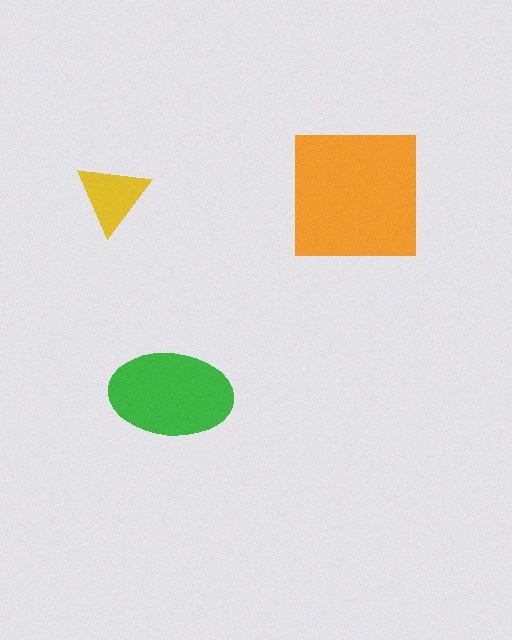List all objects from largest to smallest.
The orange square, the green ellipse, the yellow triangle.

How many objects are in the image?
There are 3 objects in the image.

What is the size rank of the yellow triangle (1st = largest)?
3rd.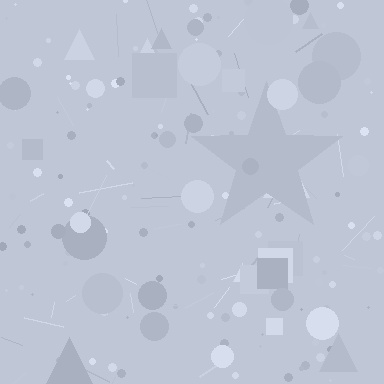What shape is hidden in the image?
A star is hidden in the image.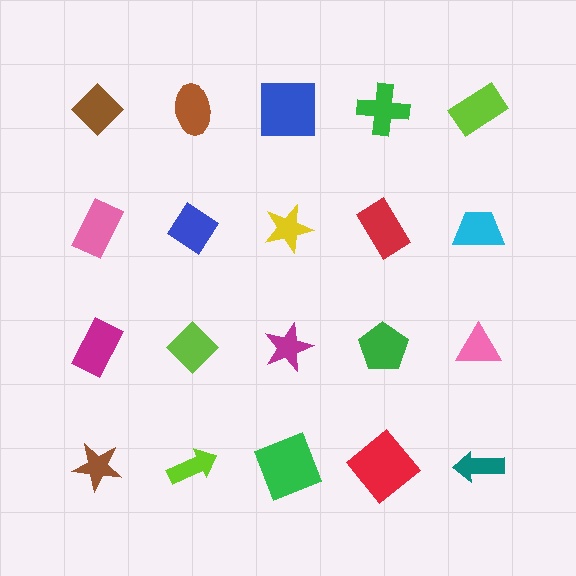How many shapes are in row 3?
5 shapes.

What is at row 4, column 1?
A brown star.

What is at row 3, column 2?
A lime diamond.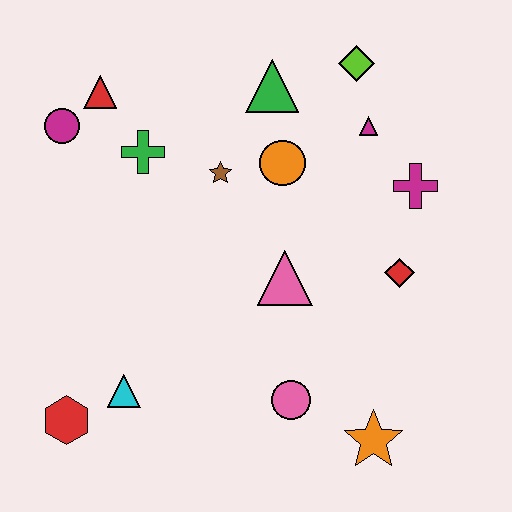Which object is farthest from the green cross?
The orange star is farthest from the green cross.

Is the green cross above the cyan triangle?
Yes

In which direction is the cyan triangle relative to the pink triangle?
The cyan triangle is to the left of the pink triangle.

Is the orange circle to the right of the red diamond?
No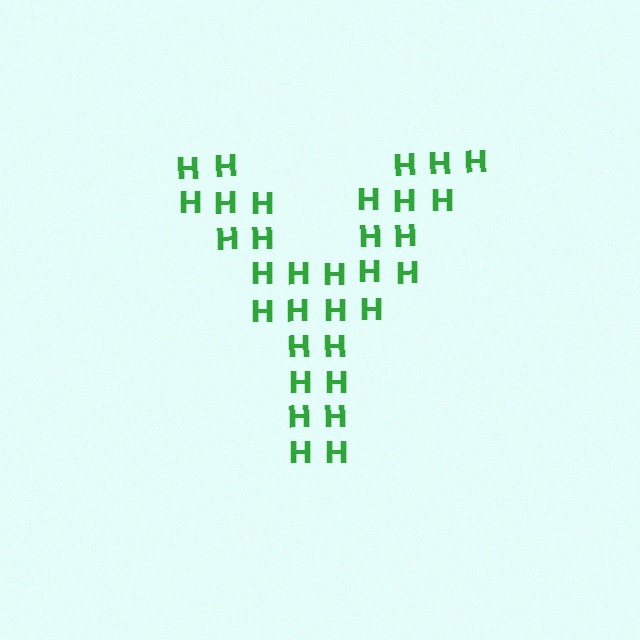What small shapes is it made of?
It is made of small letter H's.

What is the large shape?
The large shape is the letter Y.